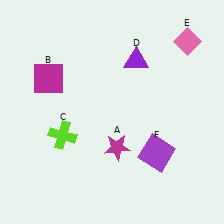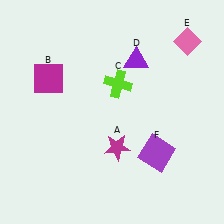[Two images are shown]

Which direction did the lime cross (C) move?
The lime cross (C) moved right.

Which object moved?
The lime cross (C) moved right.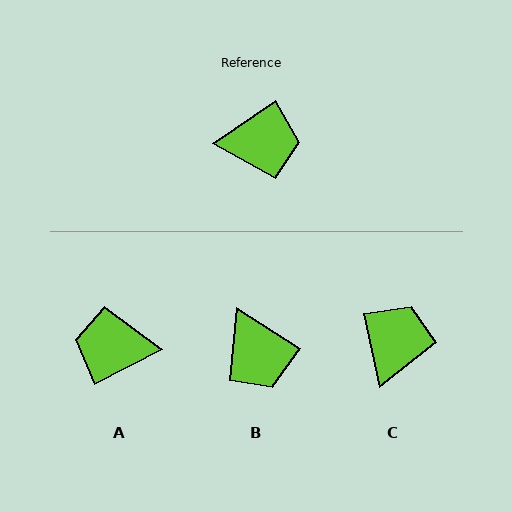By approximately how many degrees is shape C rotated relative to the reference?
Approximately 68 degrees counter-clockwise.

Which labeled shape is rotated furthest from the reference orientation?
A, about 172 degrees away.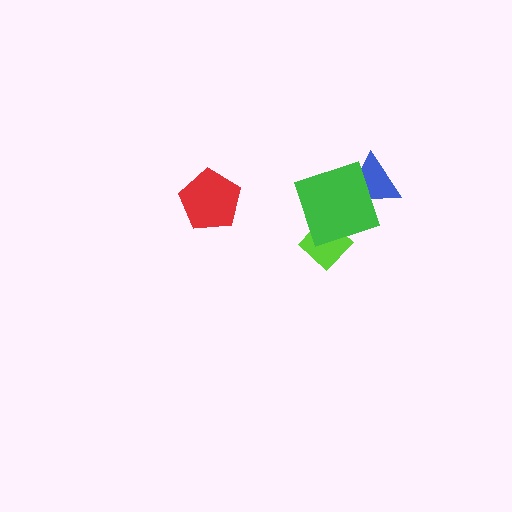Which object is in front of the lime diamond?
The green diamond is in front of the lime diamond.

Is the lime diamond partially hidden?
Yes, it is partially covered by another shape.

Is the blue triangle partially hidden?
Yes, it is partially covered by another shape.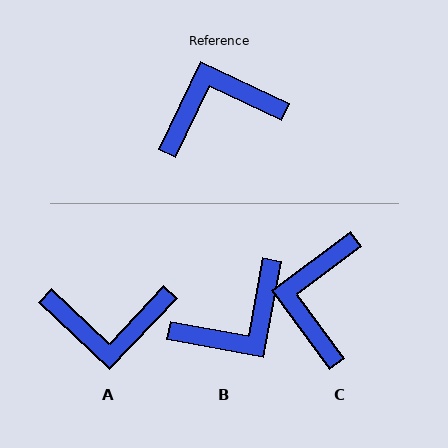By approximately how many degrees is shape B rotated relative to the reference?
Approximately 165 degrees clockwise.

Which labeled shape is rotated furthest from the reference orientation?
B, about 165 degrees away.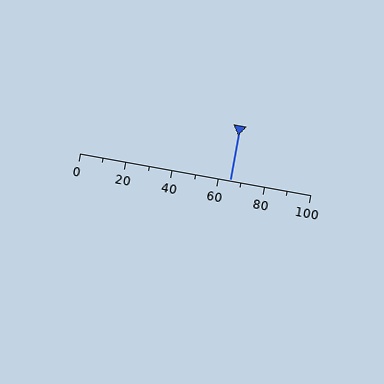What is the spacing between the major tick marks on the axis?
The major ticks are spaced 20 apart.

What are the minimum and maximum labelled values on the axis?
The axis runs from 0 to 100.